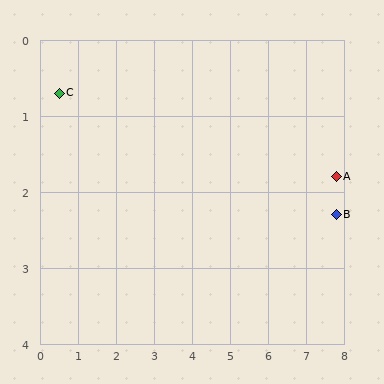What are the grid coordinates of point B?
Point B is at approximately (7.8, 2.3).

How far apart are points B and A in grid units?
Points B and A are about 0.5 grid units apart.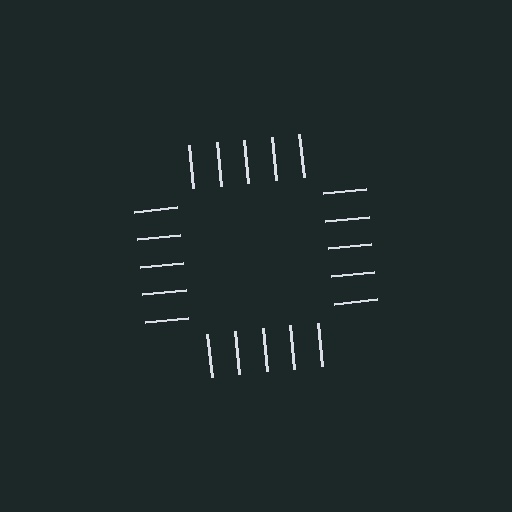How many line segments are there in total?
20 — 5 along each of the 4 edges.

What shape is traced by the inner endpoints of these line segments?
An illusory square — the line segments terminate on its edges but no continuous stroke is drawn.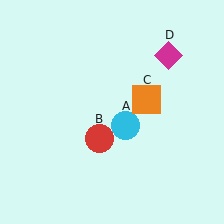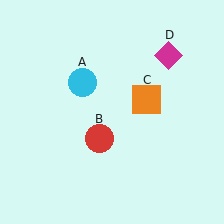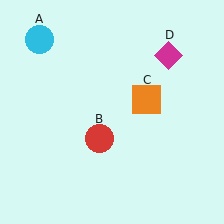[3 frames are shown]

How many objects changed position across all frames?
1 object changed position: cyan circle (object A).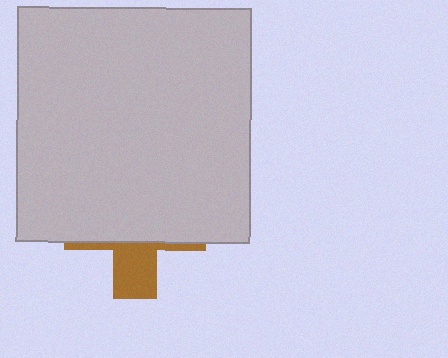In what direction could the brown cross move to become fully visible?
The brown cross could move down. That would shift it out from behind the light gray rectangle entirely.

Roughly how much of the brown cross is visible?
A small part of it is visible (roughly 31%).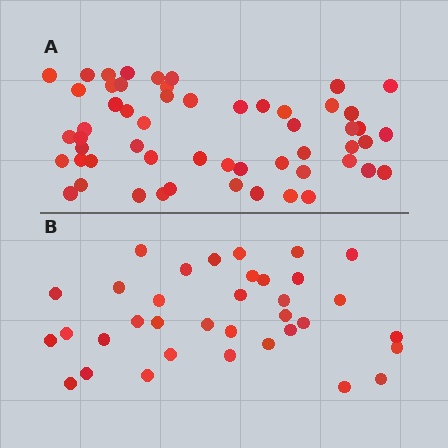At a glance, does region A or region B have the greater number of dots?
Region A (the top region) has more dots.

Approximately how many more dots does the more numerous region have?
Region A has approximately 20 more dots than region B.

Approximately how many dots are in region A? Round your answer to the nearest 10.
About 60 dots. (The exact count is 55, which rounds to 60.)